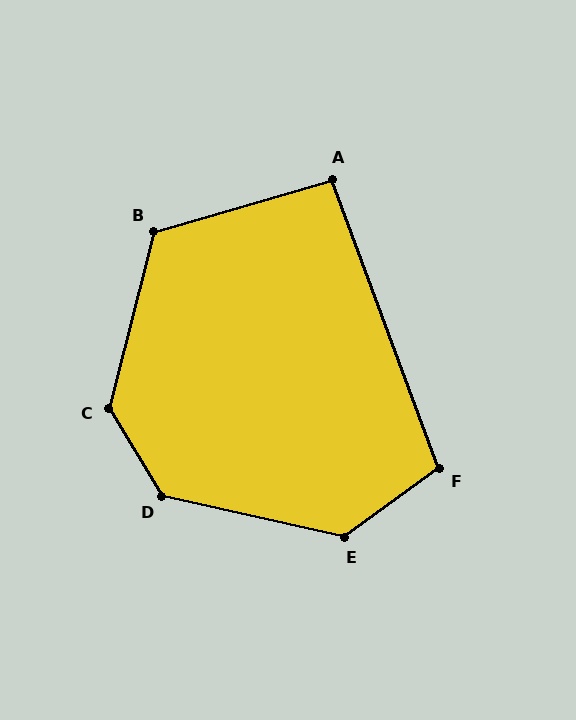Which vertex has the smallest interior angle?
A, at approximately 94 degrees.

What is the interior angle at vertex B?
Approximately 121 degrees (obtuse).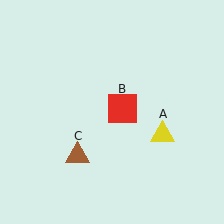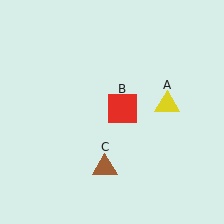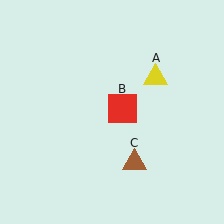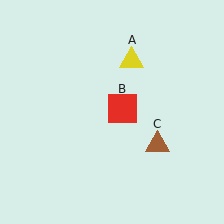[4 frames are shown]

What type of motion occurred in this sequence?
The yellow triangle (object A), brown triangle (object C) rotated counterclockwise around the center of the scene.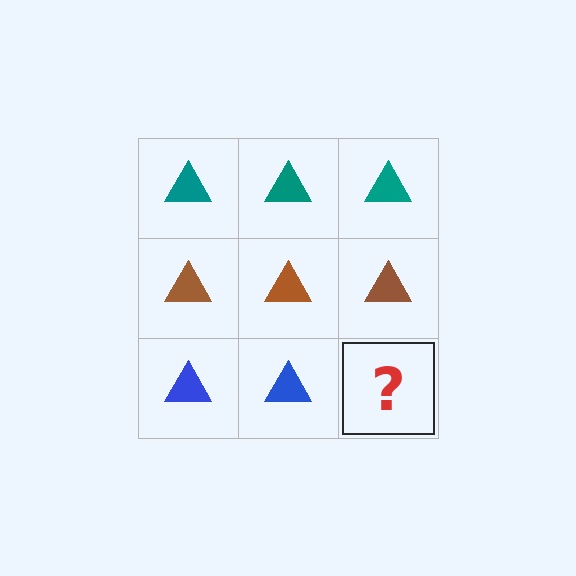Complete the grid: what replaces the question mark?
The question mark should be replaced with a blue triangle.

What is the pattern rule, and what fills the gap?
The rule is that each row has a consistent color. The gap should be filled with a blue triangle.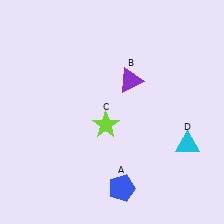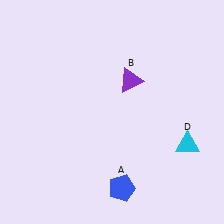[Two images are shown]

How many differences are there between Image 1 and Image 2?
There is 1 difference between the two images.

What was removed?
The lime star (C) was removed in Image 2.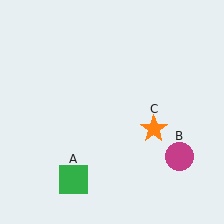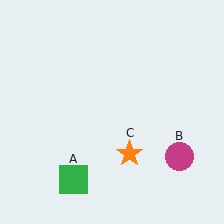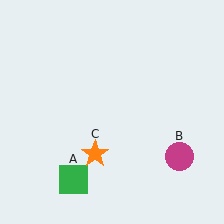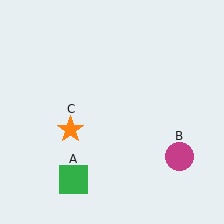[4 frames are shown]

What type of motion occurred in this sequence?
The orange star (object C) rotated clockwise around the center of the scene.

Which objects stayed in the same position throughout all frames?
Green square (object A) and magenta circle (object B) remained stationary.